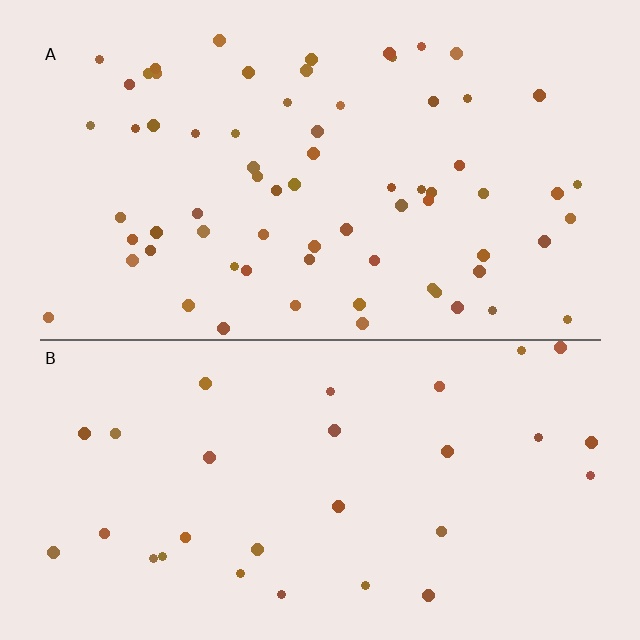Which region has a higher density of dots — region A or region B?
A (the top).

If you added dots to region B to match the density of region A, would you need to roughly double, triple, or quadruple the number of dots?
Approximately double.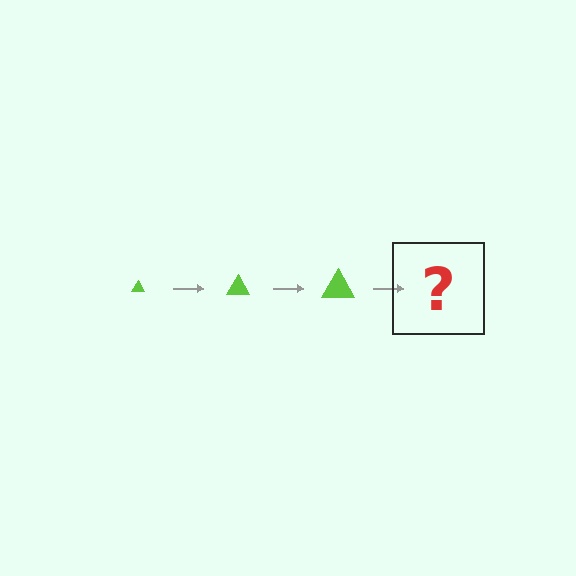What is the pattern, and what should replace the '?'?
The pattern is that the triangle gets progressively larger each step. The '?' should be a lime triangle, larger than the previous one.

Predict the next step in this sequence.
The next step is a lime triangle, larger than the previous one.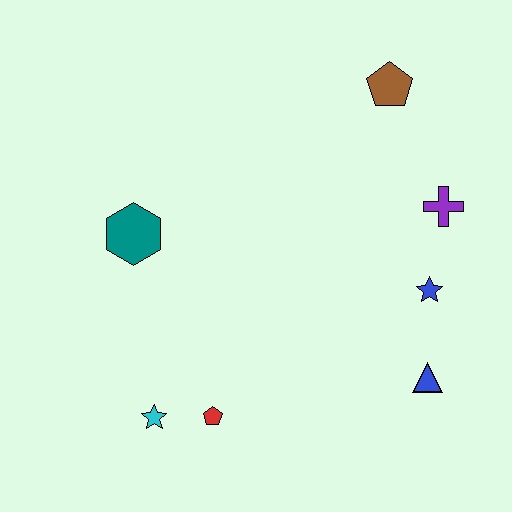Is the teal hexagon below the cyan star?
No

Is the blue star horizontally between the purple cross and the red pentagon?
Yes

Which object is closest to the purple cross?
The blue star is closest to the purple cross.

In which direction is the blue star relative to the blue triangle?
The blue star is above the blue triangle.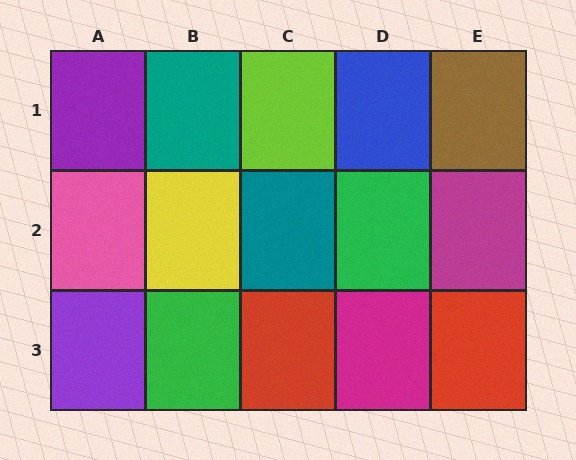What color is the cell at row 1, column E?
Brown.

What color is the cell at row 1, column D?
Blue.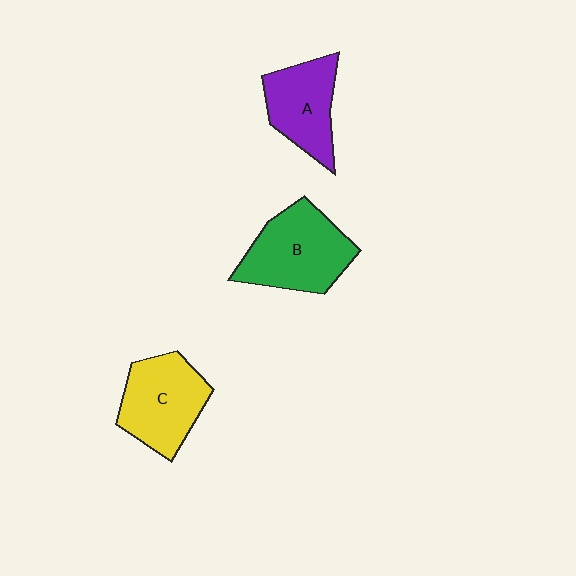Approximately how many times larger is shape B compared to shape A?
Approximately 1.3 times.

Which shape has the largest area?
Shape B (green).